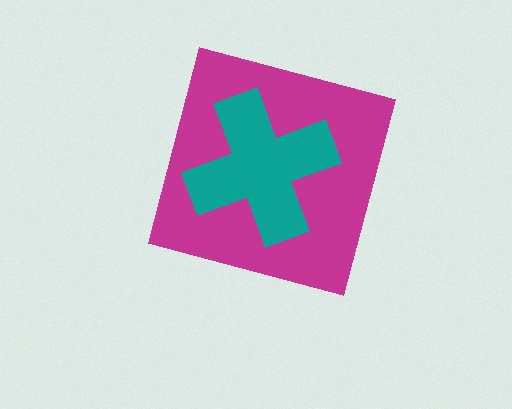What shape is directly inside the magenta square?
The teal cross.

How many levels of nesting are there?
2.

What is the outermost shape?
The magenta square.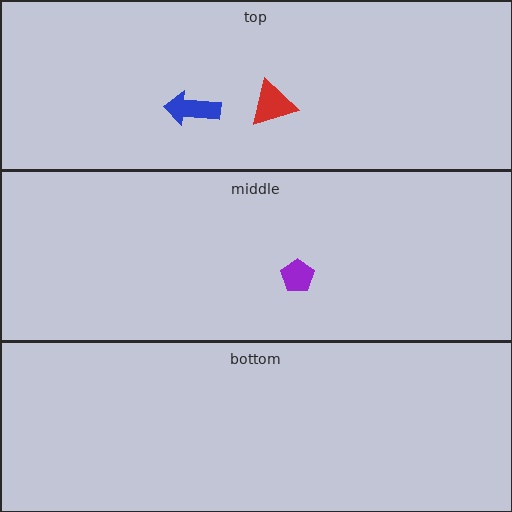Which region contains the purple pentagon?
The middle region.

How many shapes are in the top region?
2.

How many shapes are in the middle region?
1.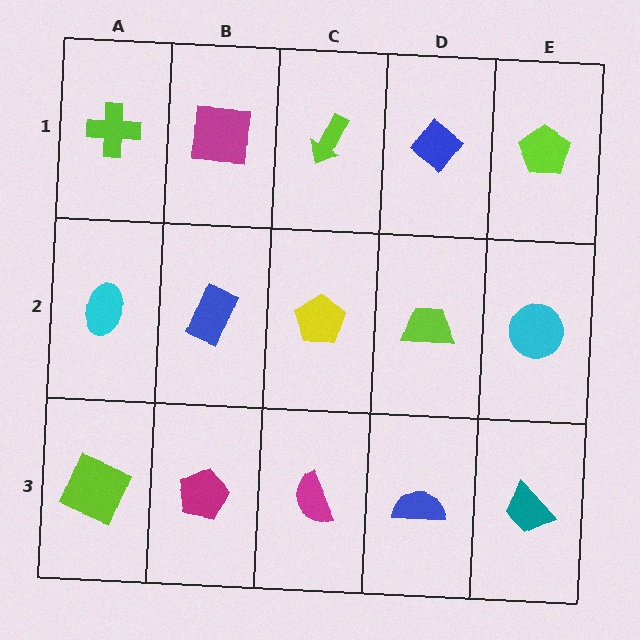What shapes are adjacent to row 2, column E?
A lime pentagon (row 1, column E), a teal trapezoid (row 3, column E), a lime trapezoid (row 2, column D).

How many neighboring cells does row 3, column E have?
2.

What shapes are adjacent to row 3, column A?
A cyan ellipse (row 2, column A), a magenta pentagon (row 3, column B).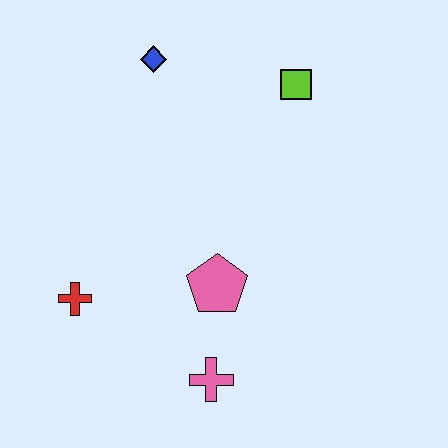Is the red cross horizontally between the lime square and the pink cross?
No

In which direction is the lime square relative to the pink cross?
The lime square is above the pink cross.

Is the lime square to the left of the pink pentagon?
No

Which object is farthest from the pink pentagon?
The blue diamond is farthest from the pink pentagon.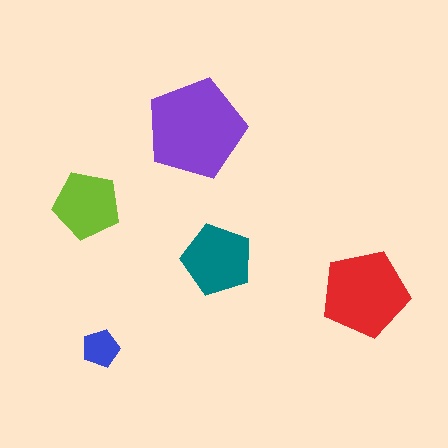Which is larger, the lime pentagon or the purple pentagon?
The purple one.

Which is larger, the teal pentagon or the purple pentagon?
The purple one.